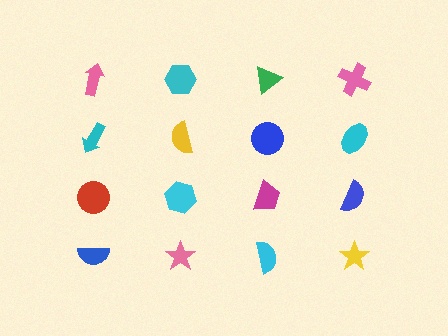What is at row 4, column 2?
A pink star.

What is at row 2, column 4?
A cyan ellipse.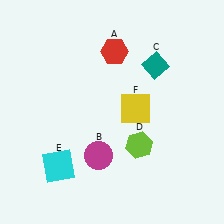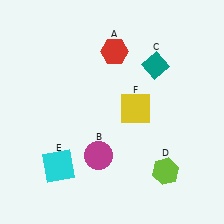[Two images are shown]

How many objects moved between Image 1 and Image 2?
1 object moved between the two images.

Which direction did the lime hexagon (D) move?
The lime hexagon (D) moved down.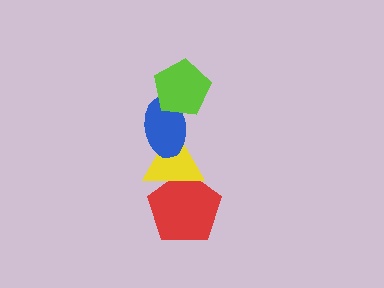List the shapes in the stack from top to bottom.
From top to bottom: the lime pentagon, the blue ellipse, the yellow triangle, the red pentagon.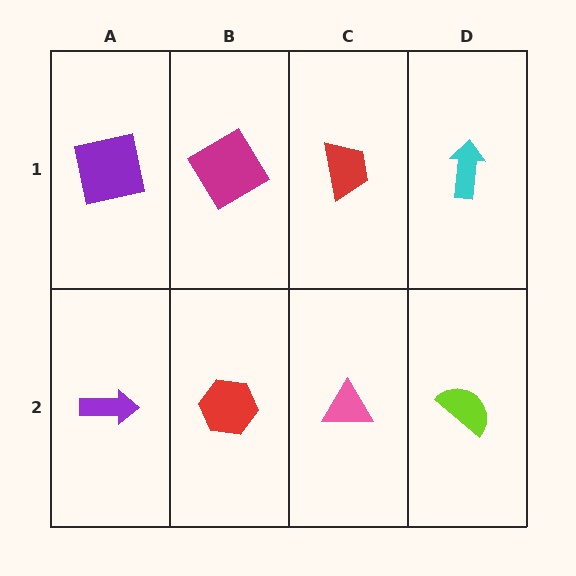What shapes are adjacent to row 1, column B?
A red hexagon (row 2, column B), a purple square (row 1, column A), a red trapezoid (row 1, column C).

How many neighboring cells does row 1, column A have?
2.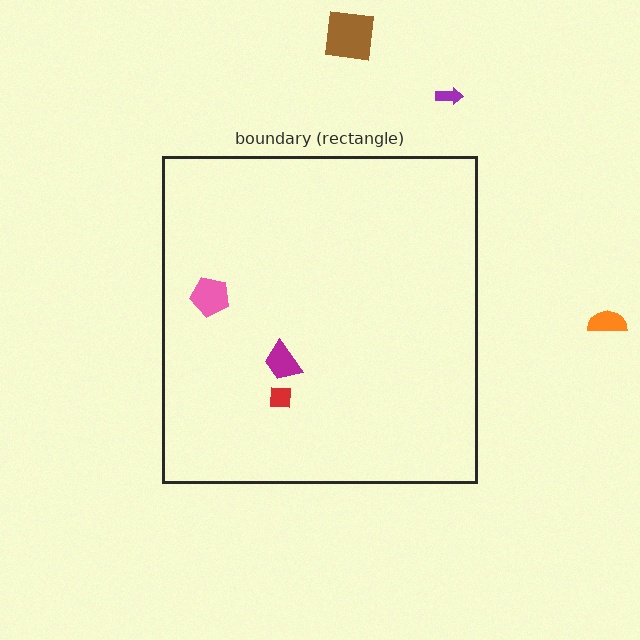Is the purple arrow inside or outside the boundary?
Outside.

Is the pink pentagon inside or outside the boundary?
Inside.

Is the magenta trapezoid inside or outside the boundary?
Inside.